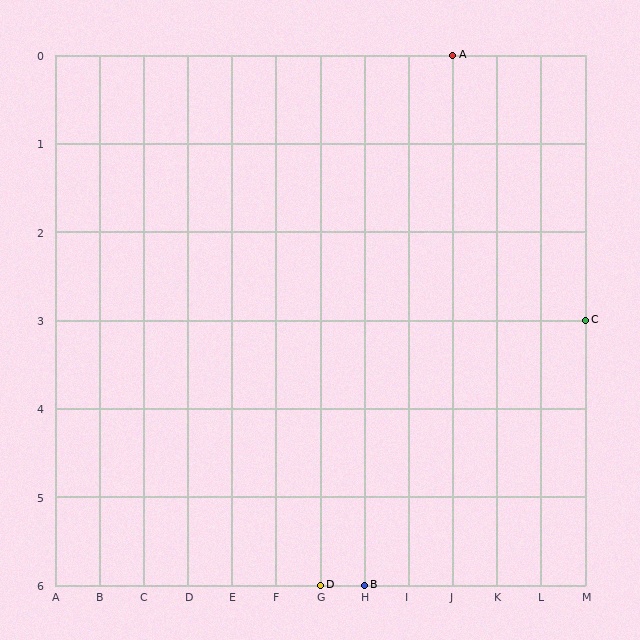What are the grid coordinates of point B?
Point B is at grid coordinates (H, 6).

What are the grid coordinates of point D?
Point D is at grid coordinates (G, 6).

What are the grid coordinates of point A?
Point A is at grid coordinates (J, 0).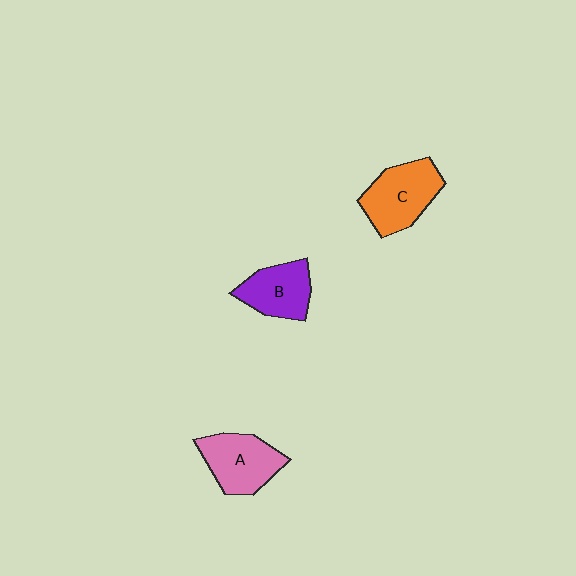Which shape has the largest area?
Shape C (orange).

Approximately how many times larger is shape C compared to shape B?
Approximately 1.3 times.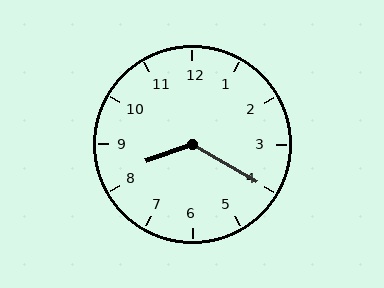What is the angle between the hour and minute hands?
Approximately 130 degrees.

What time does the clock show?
8:20.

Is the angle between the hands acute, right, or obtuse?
It is obtuse.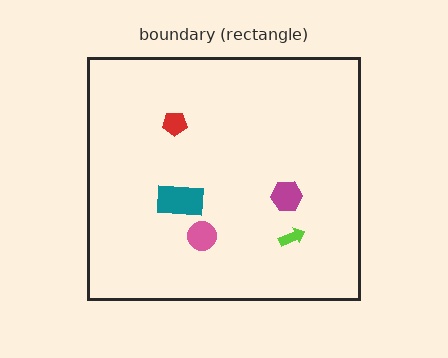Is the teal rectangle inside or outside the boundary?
Inside.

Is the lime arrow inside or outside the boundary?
Inside.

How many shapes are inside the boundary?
5 inside, 0 outside.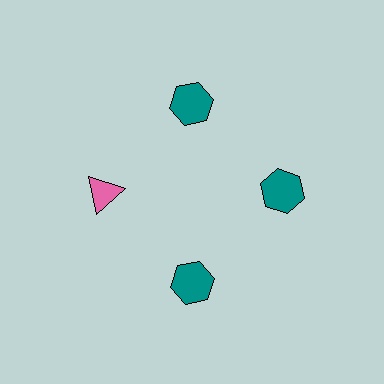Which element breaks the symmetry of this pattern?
The pink triangle at roughly the 9 o'clock position breaks the symmetry. All other shapes are teal hexagons.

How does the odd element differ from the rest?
It differs in both color (pink instead of teal) and shape (triangle instead of hexagon).